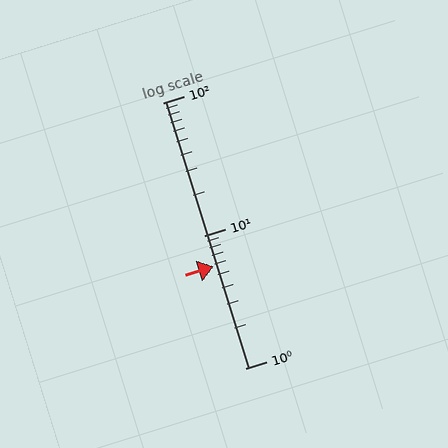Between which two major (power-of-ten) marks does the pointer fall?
The pointer is between 1 and 10.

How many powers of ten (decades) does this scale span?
The scale spans 2 decades, from 1 to 100.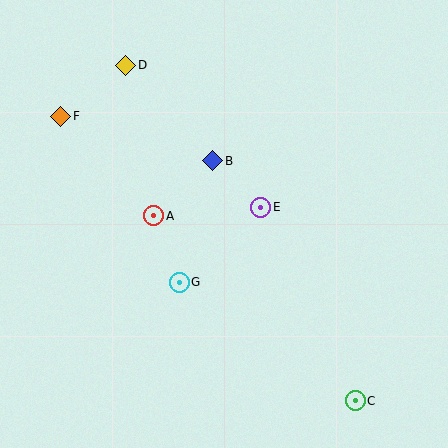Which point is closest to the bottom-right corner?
Point C is closest to the bottom-right corner.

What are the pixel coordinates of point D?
Point D is at (126, 65).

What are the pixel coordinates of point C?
Point C is at (355, 401).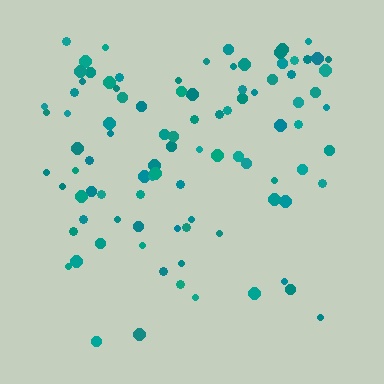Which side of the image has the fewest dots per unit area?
The bottom.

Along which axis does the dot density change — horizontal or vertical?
Vertical.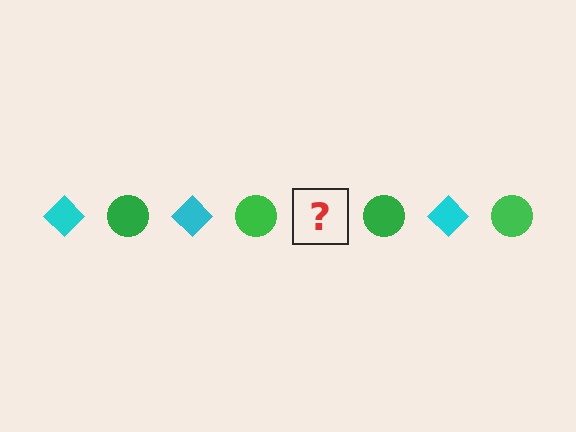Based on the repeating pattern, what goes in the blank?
The blank should be a cyan diamond.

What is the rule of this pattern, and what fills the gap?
The rule is that the pattern alternates between cyan diamond and green circle. The gap should be filled with a cyan diamond.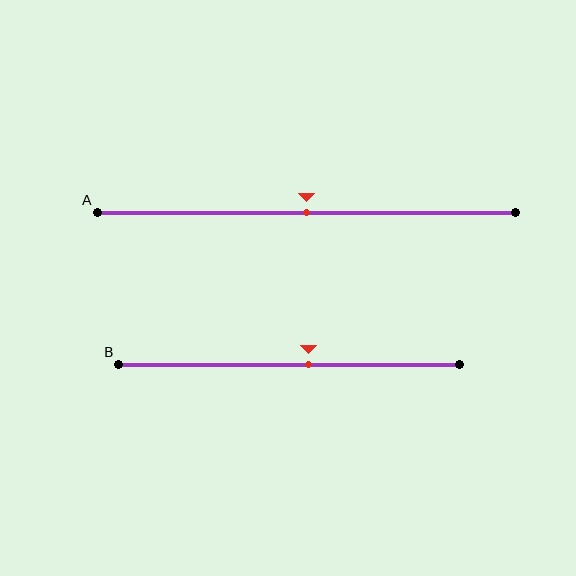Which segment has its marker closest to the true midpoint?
Segment A has its marker closest to the true midpoint.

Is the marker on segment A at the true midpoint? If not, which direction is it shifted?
Yes, the marker on segment A is at the true midpoint.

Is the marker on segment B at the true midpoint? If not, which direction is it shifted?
No, the marker on segment B is shifted to the right by about 6% of the segment length.